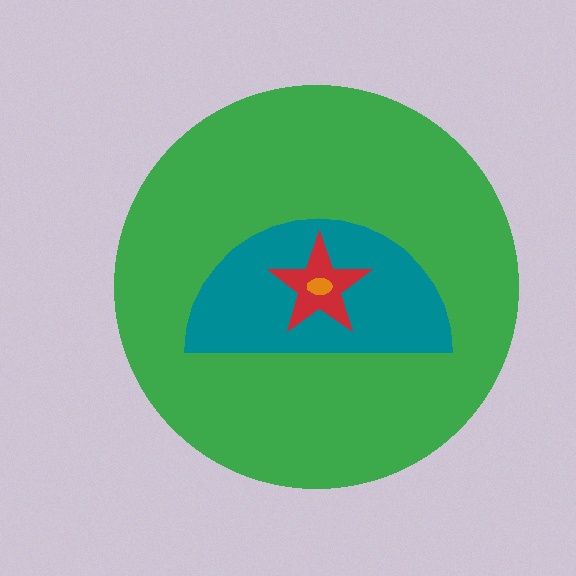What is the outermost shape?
The green circle.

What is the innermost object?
The orange ellipse.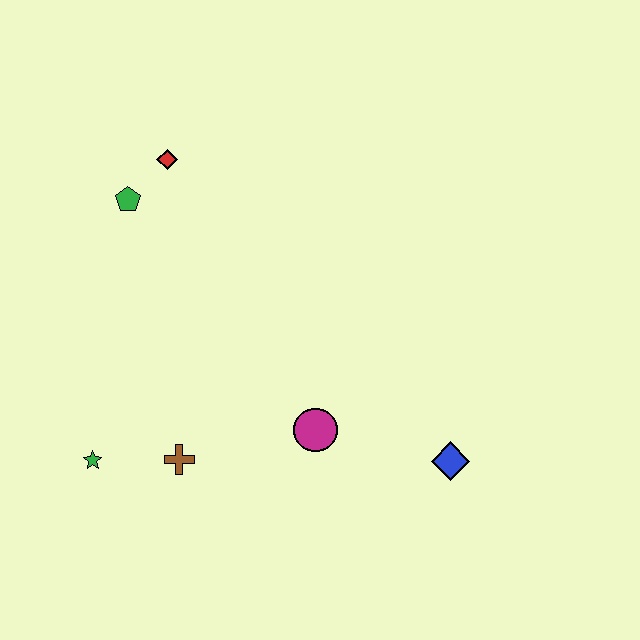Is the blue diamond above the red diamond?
No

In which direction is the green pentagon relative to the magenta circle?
The green pentagon is above the magenta circle.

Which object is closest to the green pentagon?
The red diamond is closest to the green pentagon.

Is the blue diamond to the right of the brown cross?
Yes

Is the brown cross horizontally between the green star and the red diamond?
No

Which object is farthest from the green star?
The blue diamond is farthest from the green star.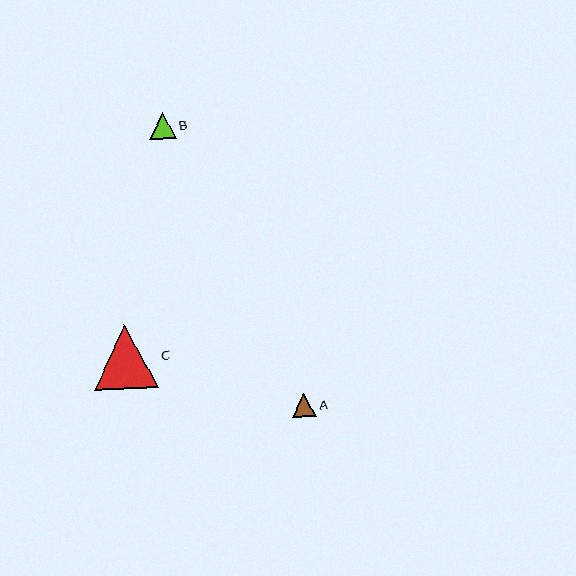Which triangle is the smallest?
Triangle A is the smallest with a size of approximately 24 pixels.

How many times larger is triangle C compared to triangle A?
Triangle C is approximately 2.7 times the size of triangle A.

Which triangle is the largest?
Triangle C is the largest with a size of approximately 64 pixels.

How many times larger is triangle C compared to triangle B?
Triangle C is approximately 2.4 times the size of triangle B.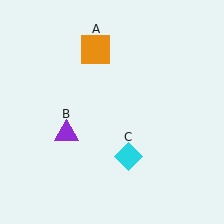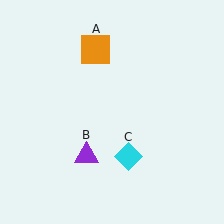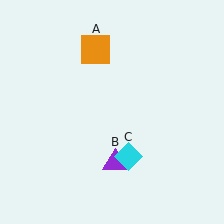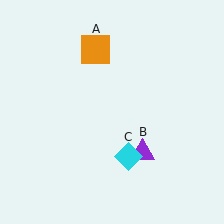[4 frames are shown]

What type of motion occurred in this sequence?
The purple triangle (object B) rotated counterclockwise around the center of the scene.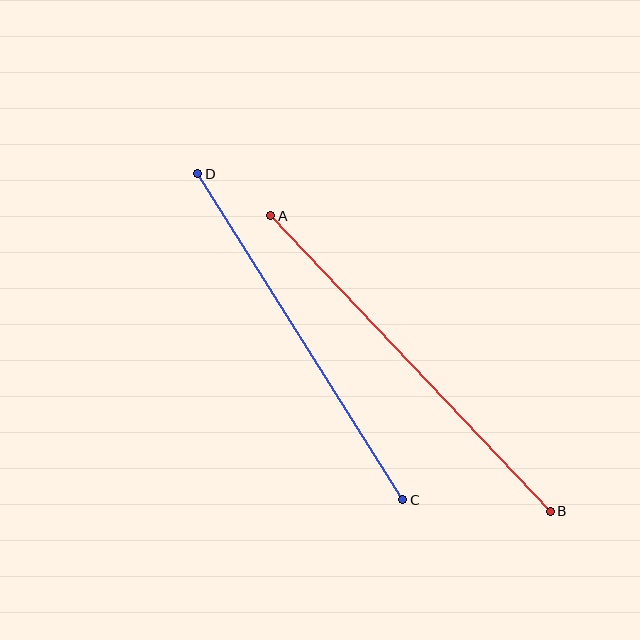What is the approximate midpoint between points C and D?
The midpoint is at approximately (300, 337) pixels.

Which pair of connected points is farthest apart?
Points A and B are farthest apart.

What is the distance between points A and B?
The distance is approximately 407 pixels.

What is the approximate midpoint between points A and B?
The midpoint is at approximately (411, 363) pixels.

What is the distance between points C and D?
The distance is approximately 385 pixels.